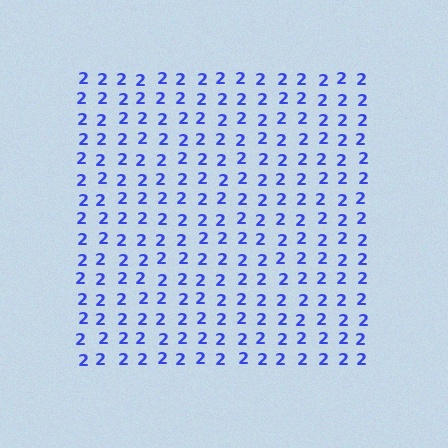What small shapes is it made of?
It is made of small digit 2's.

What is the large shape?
The large shape is a square.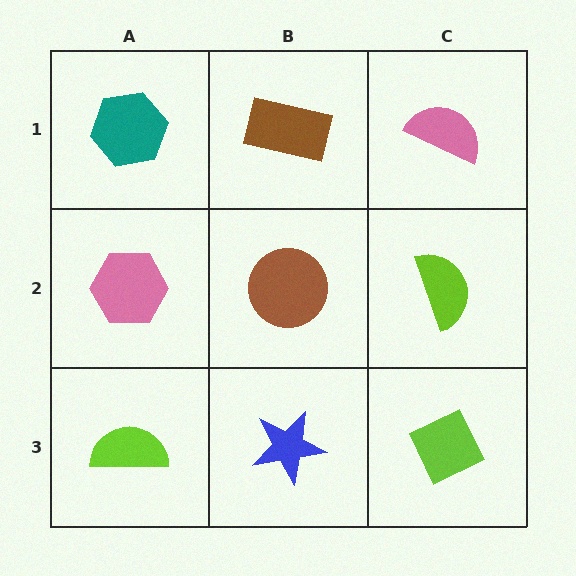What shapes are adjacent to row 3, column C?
A lime semicircle (row 2, column C), a blue star (row 3, column B).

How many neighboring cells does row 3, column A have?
2.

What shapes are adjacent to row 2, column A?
A teal hexagon (row 1, column A), a lime semicircle (row 3, column A), a brown circle (row 2, column B).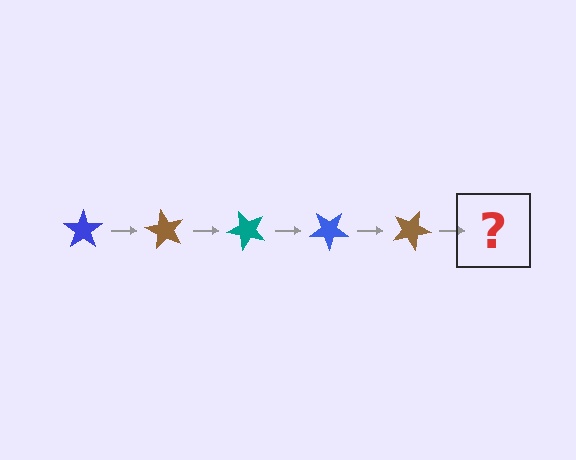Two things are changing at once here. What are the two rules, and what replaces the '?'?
The two rules are that it rotates 60 degrees each step and the color cycles through blue, brown, and teal. The '?' should be a teal star, rotated 300 degrees from the start.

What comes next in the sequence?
The next element should be a teal star, rotated 300 degrees from the start.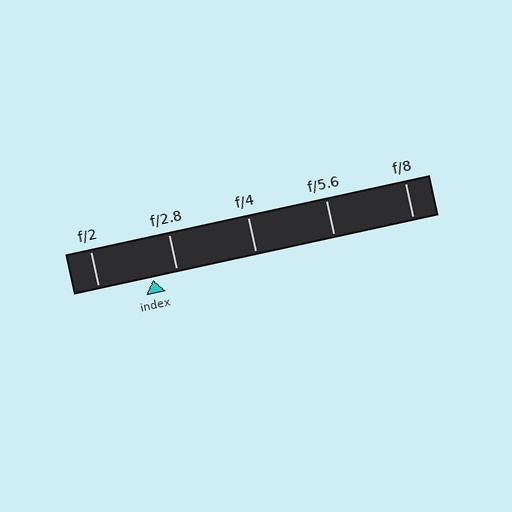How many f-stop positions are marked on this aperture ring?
There are 5 f-stop positions marked.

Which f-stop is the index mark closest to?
The index mark is closest to f/2.8.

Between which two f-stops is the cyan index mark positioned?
The index mark is between f/2 and f/2.8.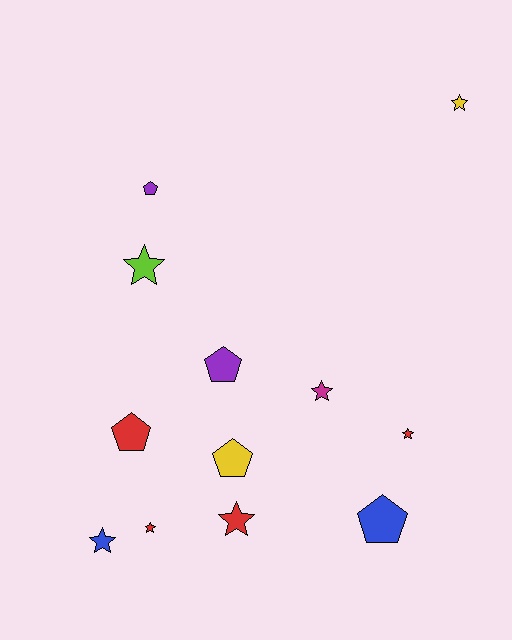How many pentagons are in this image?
There are 5 pentagons.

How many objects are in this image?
There are 12 objects.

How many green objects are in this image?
There are no green objects.